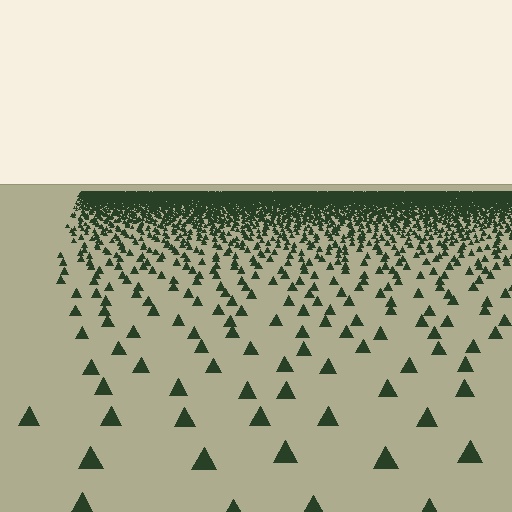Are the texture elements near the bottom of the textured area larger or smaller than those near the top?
Larger. Near the bottom, elements are closer to the viewer and appear at a bigger on-screen size.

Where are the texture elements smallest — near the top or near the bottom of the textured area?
Near the top.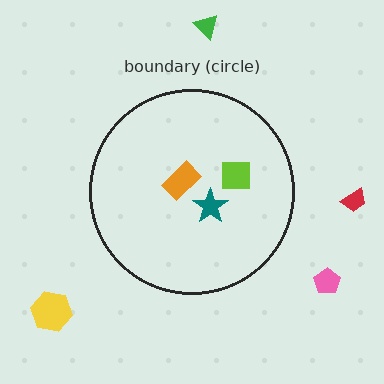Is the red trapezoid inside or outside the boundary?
Outside.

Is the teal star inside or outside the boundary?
Inside.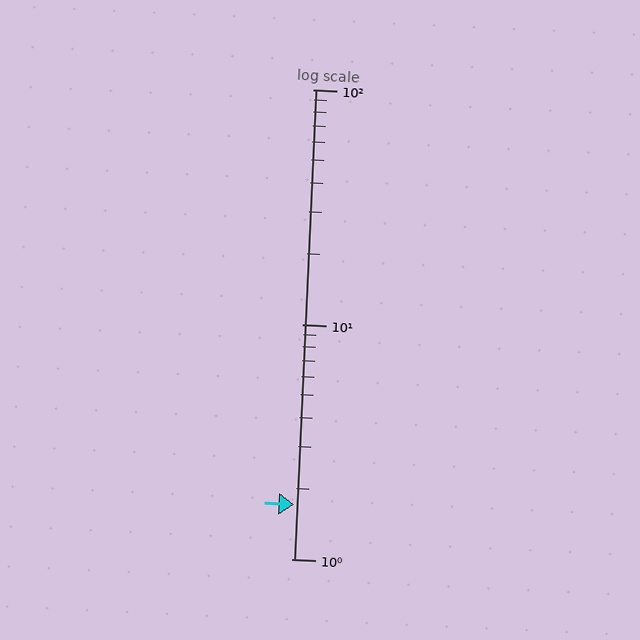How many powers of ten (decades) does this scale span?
The scale spans 2 decades, from 1 to 100.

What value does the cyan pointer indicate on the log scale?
The pointer indicates approximately 1.7.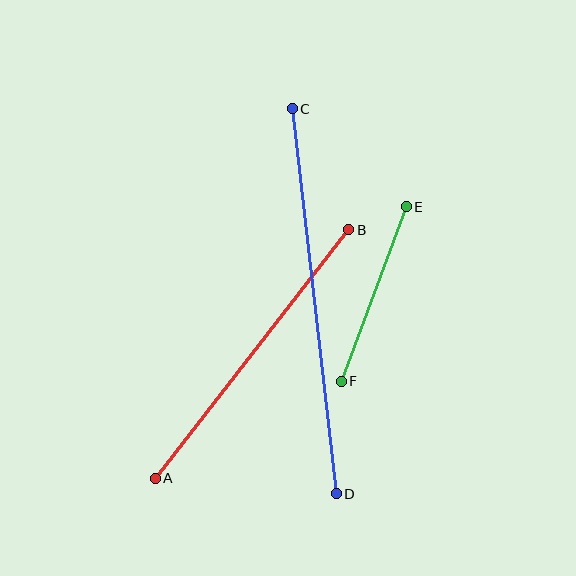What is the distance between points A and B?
The distance is approximately 315 pixels.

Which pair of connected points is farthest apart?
Points C and D are farthest apart.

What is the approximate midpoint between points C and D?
The midpoint is at approximately (314, 301) pixels.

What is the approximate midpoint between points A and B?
The midpoint is at approximately (252, 354) pixels.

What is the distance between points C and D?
The distance is approximately 387 pixels.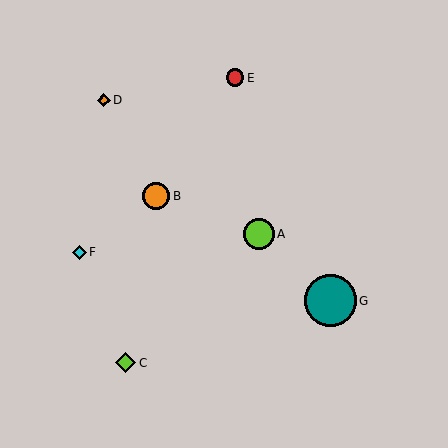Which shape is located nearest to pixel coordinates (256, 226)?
The lime circle (labeled A) at (259, 234) is nearest to that location.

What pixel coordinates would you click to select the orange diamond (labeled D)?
Click at (104, 100) to select the orange diamond D.